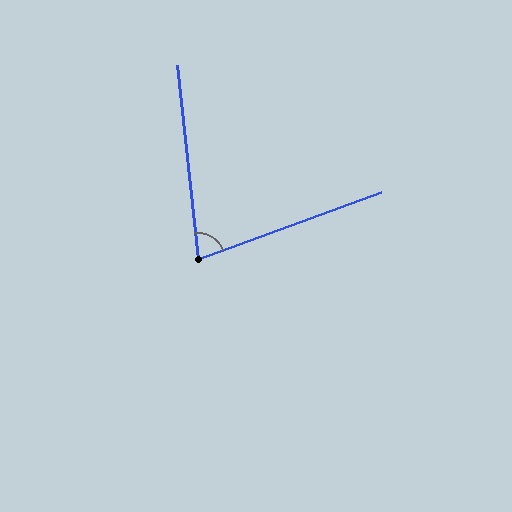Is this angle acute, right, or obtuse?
It is acute.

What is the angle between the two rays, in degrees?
Approximately 76 degrees.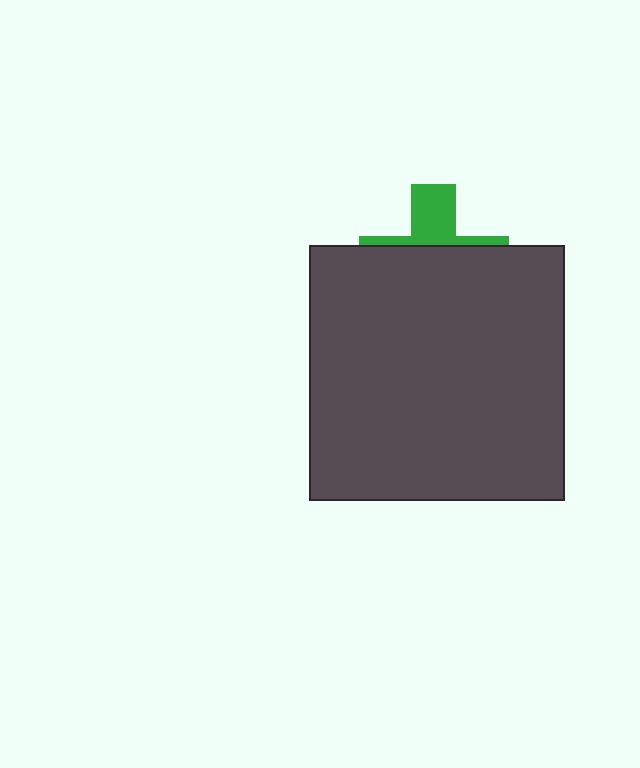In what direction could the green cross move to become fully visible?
The green cross could move up. That would shift it out from behind the dark gray square entirely.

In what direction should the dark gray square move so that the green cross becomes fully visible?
The dark gray square should move down. That is the shortest direction to clear the overlap and leave the green cross fully visible.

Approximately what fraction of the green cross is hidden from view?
Roughly 67% of the green cross is hidden behind the dark gray square.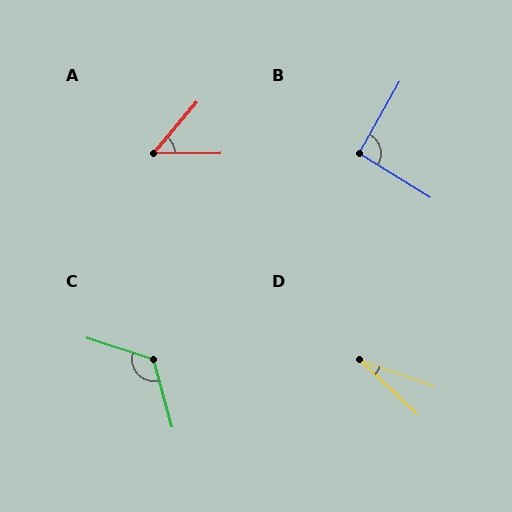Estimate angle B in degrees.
Approximately 92 degrees.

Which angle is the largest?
C, at approximately 123 degrees.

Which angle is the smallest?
D, at approximately 24 degrees.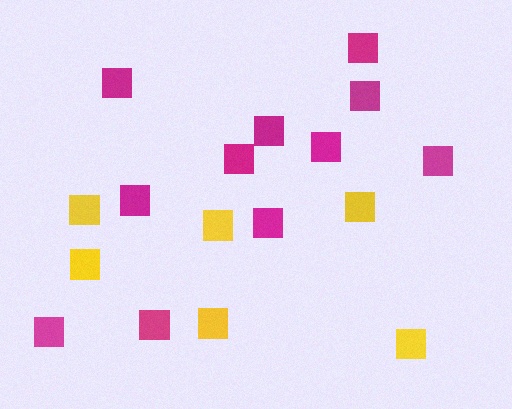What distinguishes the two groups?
There are 2 groups: one group of yellow squares (6) and one group of magenta squares (11).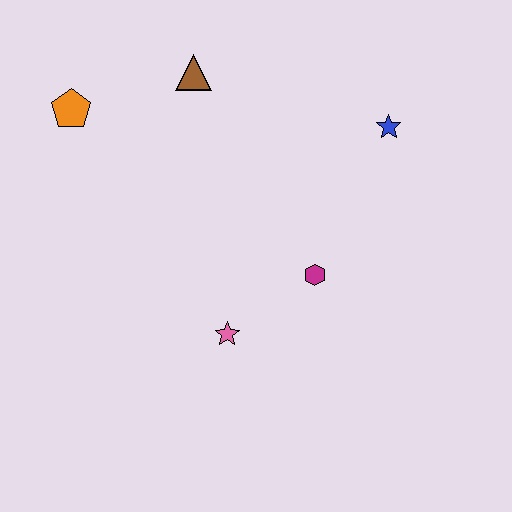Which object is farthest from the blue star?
The orange pentagon is farthest from the blue star.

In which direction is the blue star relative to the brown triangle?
The blue star is to the right of the brown triangle.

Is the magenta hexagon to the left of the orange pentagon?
No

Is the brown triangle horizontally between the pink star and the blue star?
No